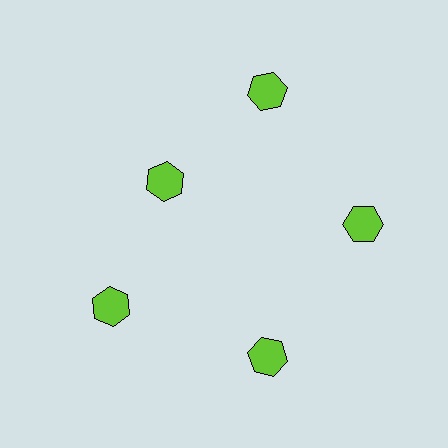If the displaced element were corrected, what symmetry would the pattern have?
It would have 5-fold rotational symmetry — the pattern would map onto itself every 72 degrees.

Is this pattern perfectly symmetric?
No. The 5 lime hexagons are arranged in a ring, but one element near the 10 o'clock position is pulled inward toward the center, breaking the 5-fold rotational symmetry.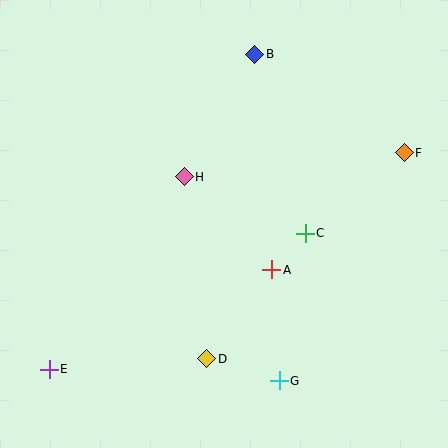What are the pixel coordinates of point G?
Point G is at (279, 381).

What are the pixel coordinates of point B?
Point B is at (255, 54).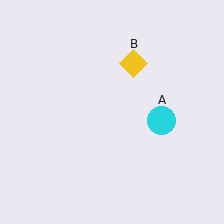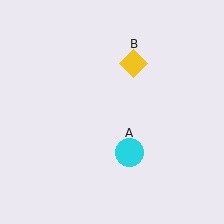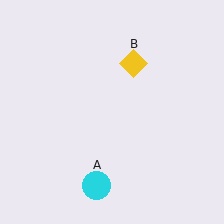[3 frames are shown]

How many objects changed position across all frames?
1 object changed position: cyan circle (object A).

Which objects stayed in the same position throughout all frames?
Yellow diamond (object B) remained stationary.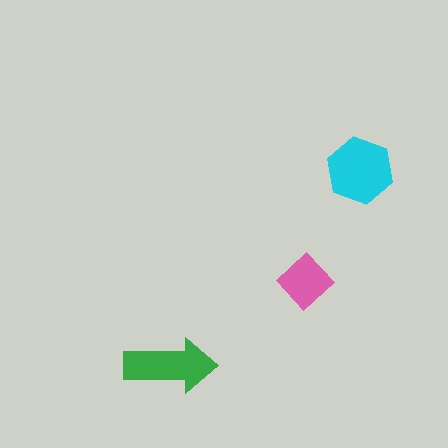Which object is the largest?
The cyan hexagon.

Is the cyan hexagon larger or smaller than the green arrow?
Larger.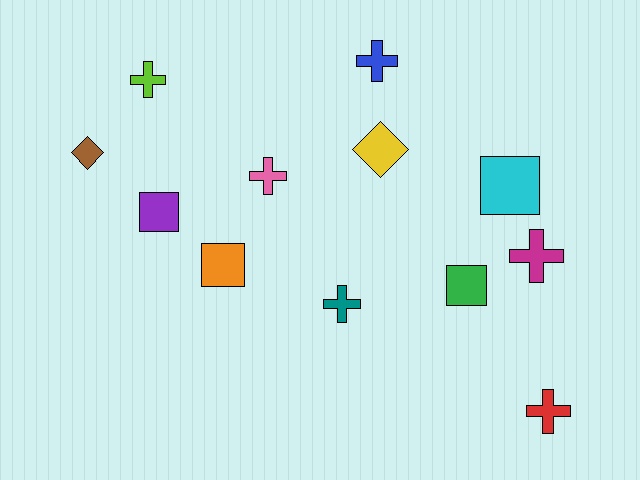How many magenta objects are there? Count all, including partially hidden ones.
There is 1 magenta object.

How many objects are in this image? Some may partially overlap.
There are 12 objects.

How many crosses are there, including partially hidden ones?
There are 6 crosses.